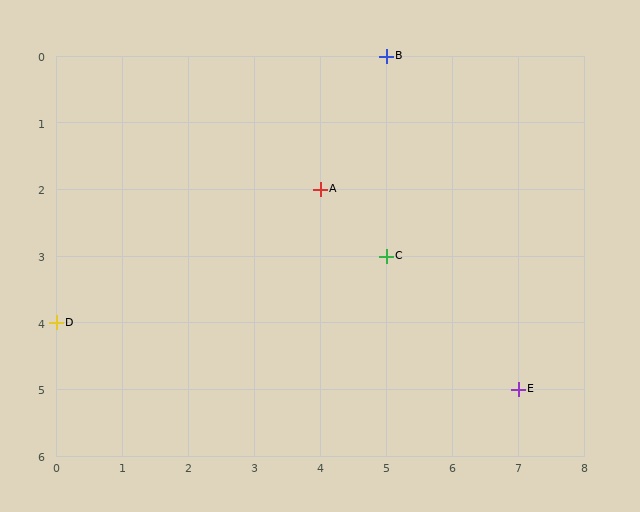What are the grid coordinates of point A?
Point A is at grid coordinates (4, 2).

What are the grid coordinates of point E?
Point E is at grid coordinates (7, 5).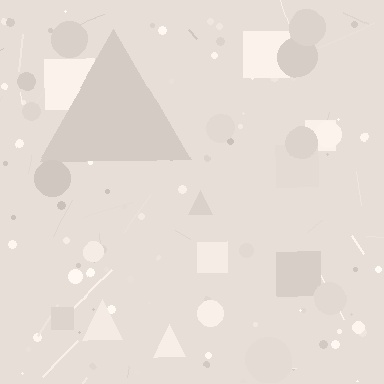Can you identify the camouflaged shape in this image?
The camouflaged shape is a triangle.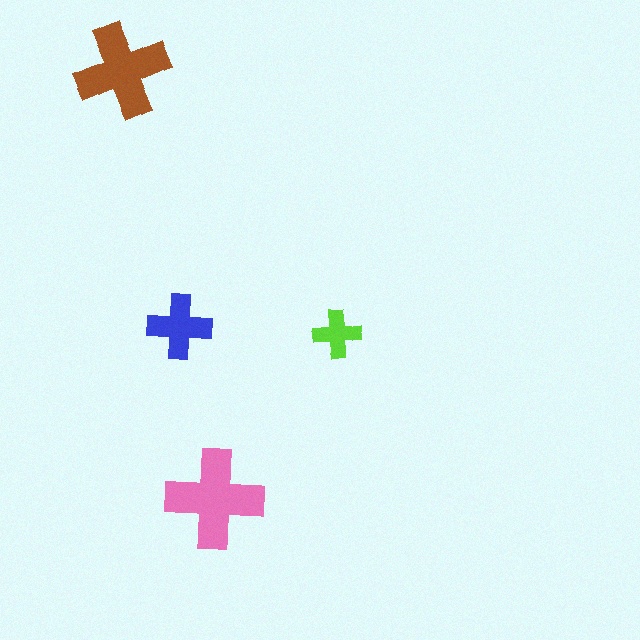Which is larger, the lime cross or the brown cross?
The brown one.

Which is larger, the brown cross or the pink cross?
The pink one.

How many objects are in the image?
There are 4 objects in the image.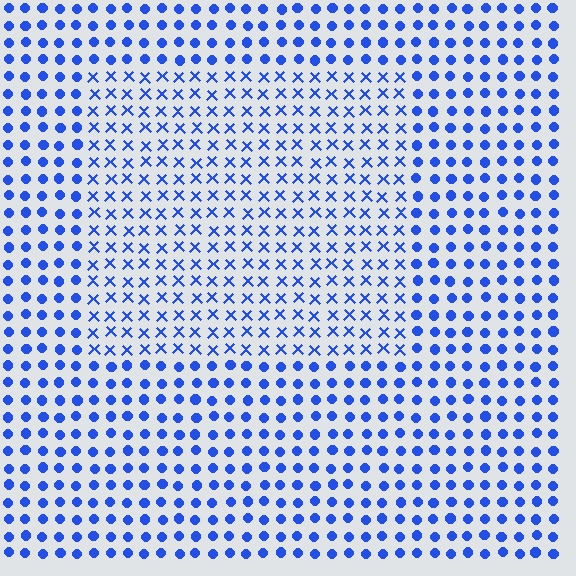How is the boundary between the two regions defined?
The boundary is defined by a change in element shape: X marks inside vs. circles outside. All elements share the same color and spacing.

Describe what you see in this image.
The image is filled with small blue elements arranged in a uniform grid. A rectangle-shaped region contains X marks, while the surrounding area contains circles. The boundary is defined purely by the change in element shape.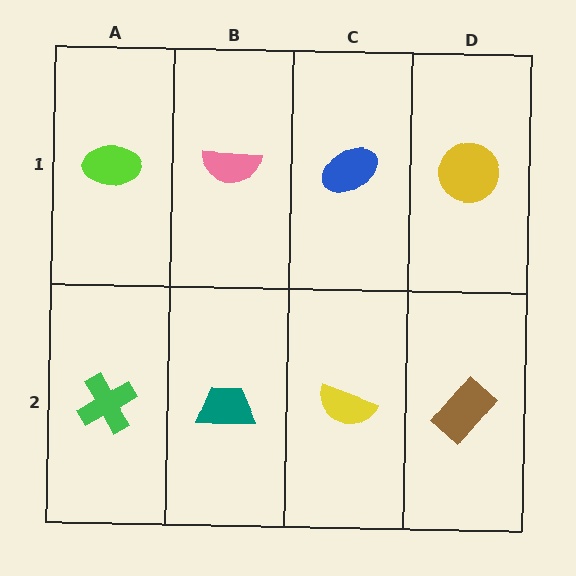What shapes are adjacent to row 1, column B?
A teal trapezoid (row 2, column B), a lime ellipse (row 1, column A), a blue ellipse (row 1, column C).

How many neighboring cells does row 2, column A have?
2.